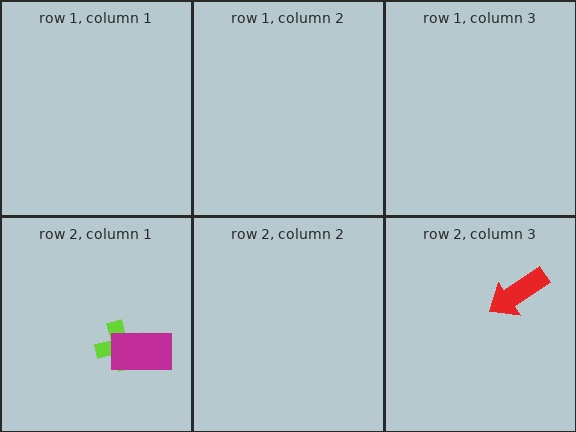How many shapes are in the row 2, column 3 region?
1.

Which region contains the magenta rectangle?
The row 2, column 1 region.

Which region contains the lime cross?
The row 2, column 1 region.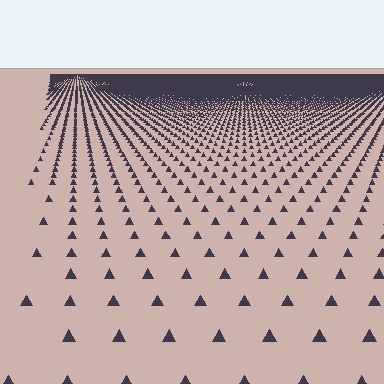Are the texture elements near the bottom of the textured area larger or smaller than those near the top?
Larger. Near the bottom, elements are closer to the viewer and appear at a bigger on-screen size.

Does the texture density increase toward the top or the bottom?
Density increases toward the top.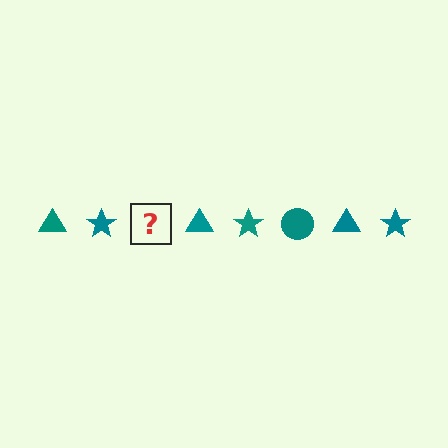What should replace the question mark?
The question mark should be replaced with a teal circle.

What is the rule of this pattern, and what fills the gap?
The rule is that the pattern cycles through triangle, star, circle shapes in teal. The gap should be filled with a teal circle.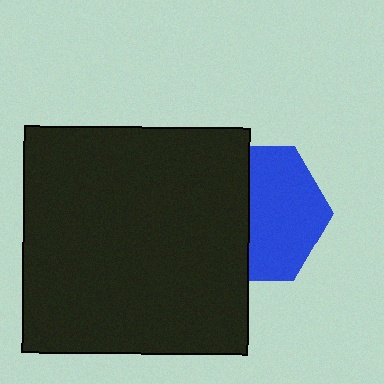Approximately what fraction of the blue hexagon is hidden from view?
Roughly 44% of the blue hexagon is hidden behind the black square.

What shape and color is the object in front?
The object in front is a black square.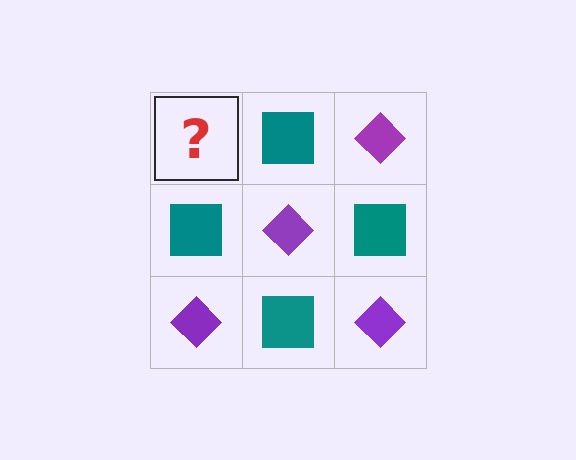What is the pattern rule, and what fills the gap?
The rule is that it alternates purple diamond and teal square in a checkerboard pattern. The gap should be filled with a purple diamond.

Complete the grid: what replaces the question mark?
The question mark should be replaced with a purple diamond.